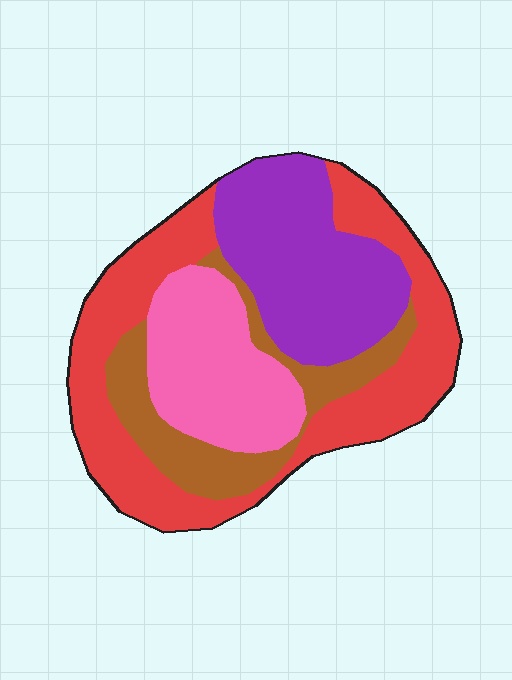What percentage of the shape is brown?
Brown takes up less than a sixth of the shape.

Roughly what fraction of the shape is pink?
Pink takes up about one fifth (1/5) of the shape.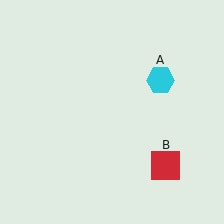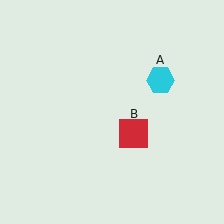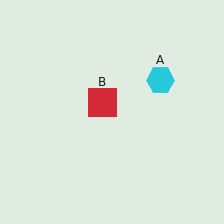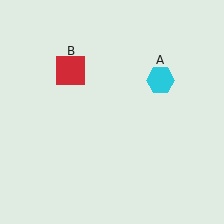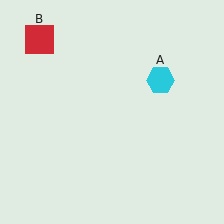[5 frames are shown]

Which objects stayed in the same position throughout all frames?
Cyan hexagon (object A) remained stationary.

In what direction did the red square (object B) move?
The red square (object B) moved up and to the left.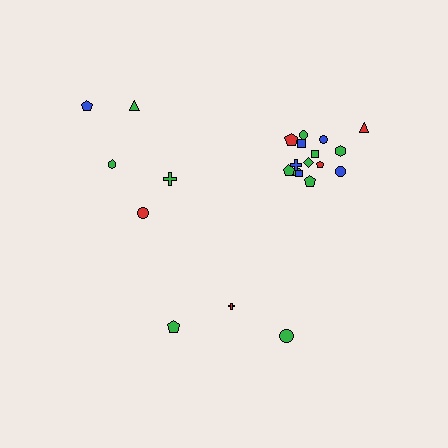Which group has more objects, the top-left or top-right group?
The top-right group.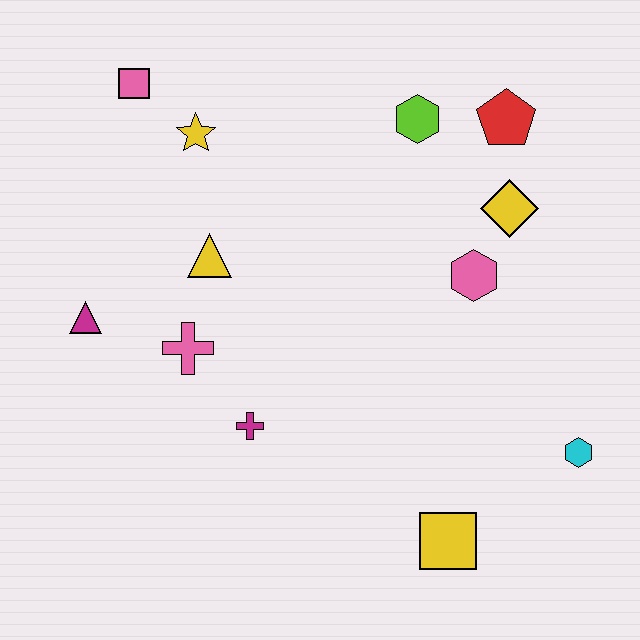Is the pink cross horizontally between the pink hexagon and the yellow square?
No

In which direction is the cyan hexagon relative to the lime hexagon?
The cyan hexagon is below the lime hexagon.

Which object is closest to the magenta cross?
The pink cross is closest to the magenta cross.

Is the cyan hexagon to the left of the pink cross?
No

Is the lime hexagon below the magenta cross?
No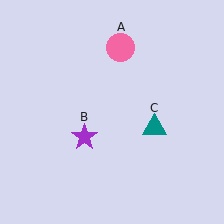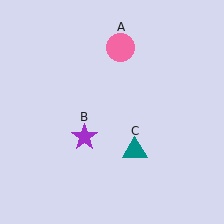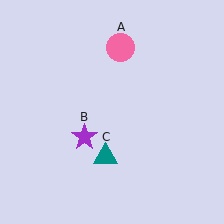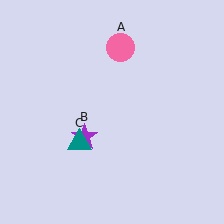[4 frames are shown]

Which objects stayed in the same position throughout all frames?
Pink circle (object A) and purple star (object B) remained stationary.